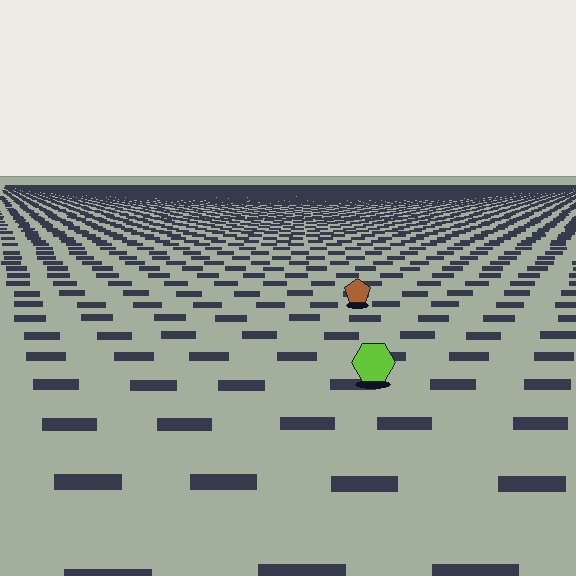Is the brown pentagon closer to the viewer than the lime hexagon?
No. The lime hexagon is closer — you can tell from the texture gradient: the ground texture is coarser near it.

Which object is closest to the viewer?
The lime hexagon is closest. The texture marks near it are larger and more spread out.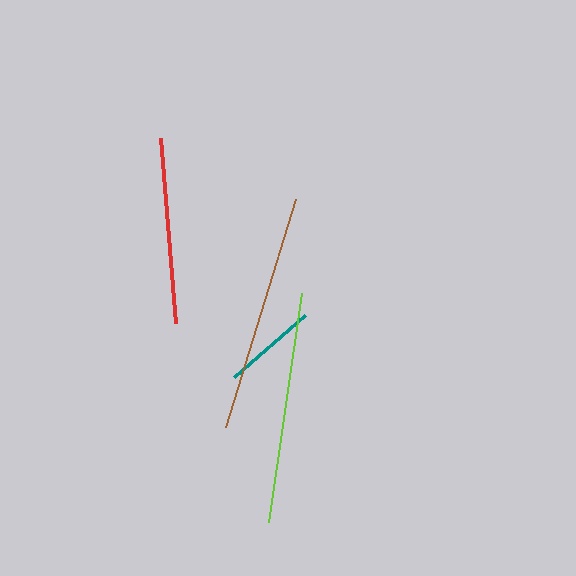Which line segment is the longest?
The brown line is the longest at approximately 239 pixels.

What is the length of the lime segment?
The lime segment is approximately 231 pixels long.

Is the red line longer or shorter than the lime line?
The lime line is longer than the red line.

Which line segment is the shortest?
The teal line is the shortest at approximately 94 pixels.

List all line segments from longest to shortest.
From longest to shortest: brown, lime, red, teal.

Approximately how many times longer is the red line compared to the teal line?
The red line is approximately 2.0 times the length of the teal line.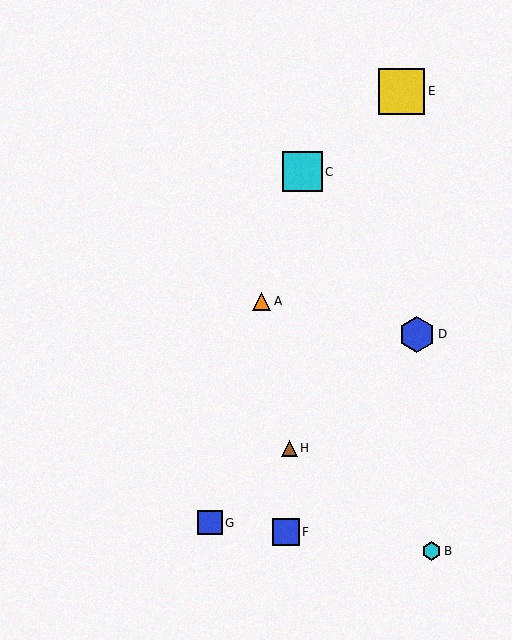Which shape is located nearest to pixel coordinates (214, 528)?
The blue square (labeled G) at (210, 523) is nearest to that location.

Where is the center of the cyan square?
The center of the cyan square is at (302, 172).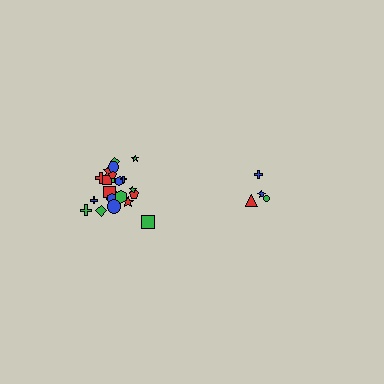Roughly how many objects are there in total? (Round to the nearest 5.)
Roughly 25 objects in total.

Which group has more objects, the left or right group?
The left group.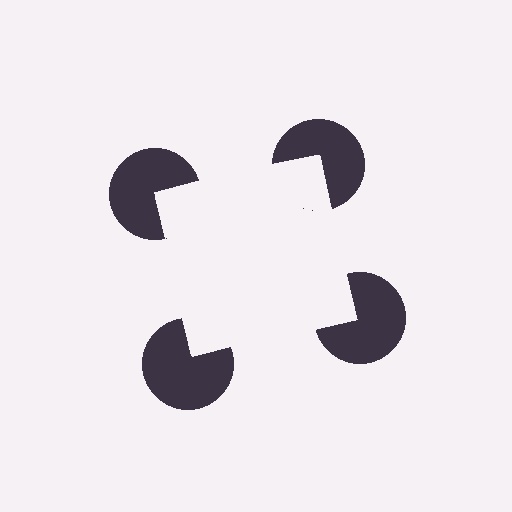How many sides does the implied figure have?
4 sides.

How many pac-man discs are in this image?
There are 4 — one at each vertex of the illusory square.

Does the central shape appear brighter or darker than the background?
It typically appears slightly brighter than the background, even though no actual brightness change is drawn.